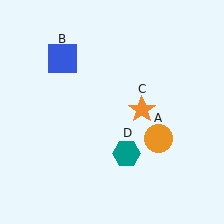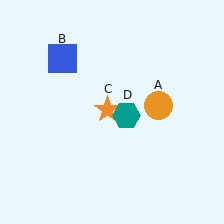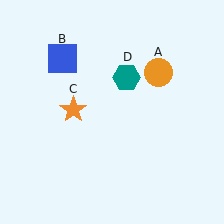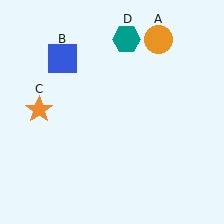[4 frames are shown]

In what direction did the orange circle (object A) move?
The orange circle (object A) moved up.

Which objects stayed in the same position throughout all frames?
Blue square (object B) remained stationary.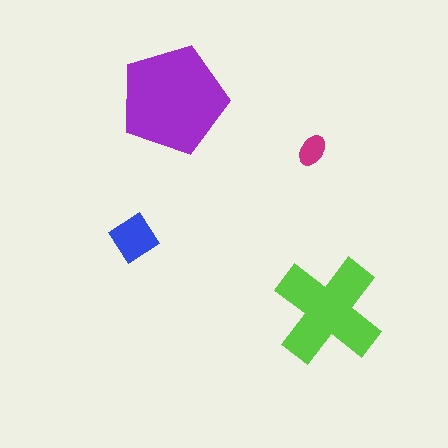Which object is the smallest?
The magenta ellipse.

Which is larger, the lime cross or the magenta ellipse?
The lime cross.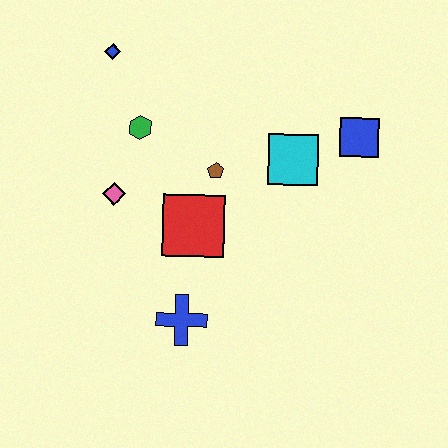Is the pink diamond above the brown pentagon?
No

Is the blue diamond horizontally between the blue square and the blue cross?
No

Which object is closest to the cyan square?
The blue square is closest to the cyan square.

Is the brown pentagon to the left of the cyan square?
Yes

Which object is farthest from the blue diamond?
The blue cross is farthest from the blue diamond.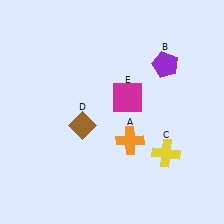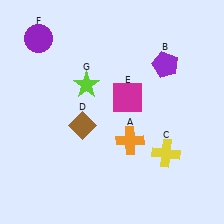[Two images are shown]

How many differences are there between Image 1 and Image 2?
There are 2 differences between the two images.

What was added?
A purple circle (F), a lime star (G) were added in Image 2.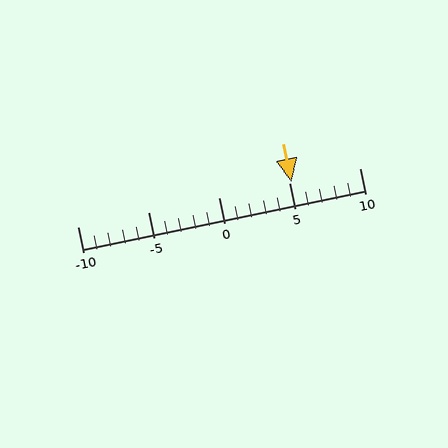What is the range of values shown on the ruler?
The ruler shows values from -10 to 10.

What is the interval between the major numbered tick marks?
The major tick marks are spaced 5 units apart.